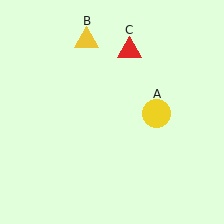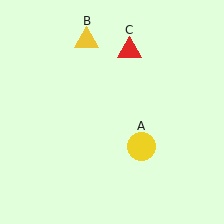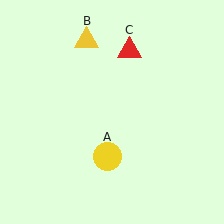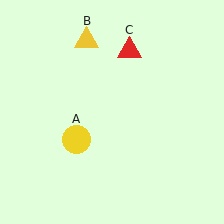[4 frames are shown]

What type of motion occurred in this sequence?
The yellow circle (object A) rotated clockwise around the center of the scene.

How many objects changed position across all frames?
1 object changed position: yellow circle (object A).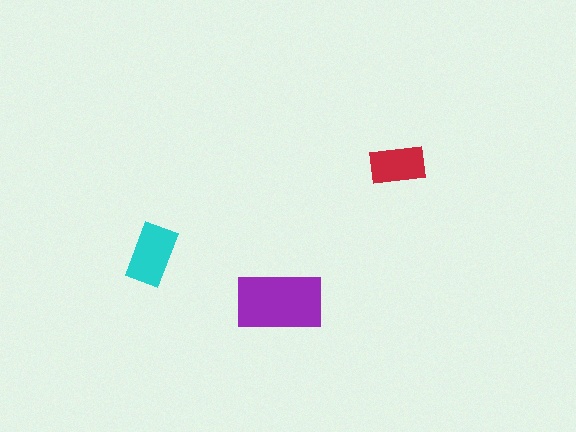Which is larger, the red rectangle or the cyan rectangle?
The cyan one.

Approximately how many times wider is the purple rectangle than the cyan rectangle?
About 1.5 times wider.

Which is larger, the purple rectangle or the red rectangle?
The purple one.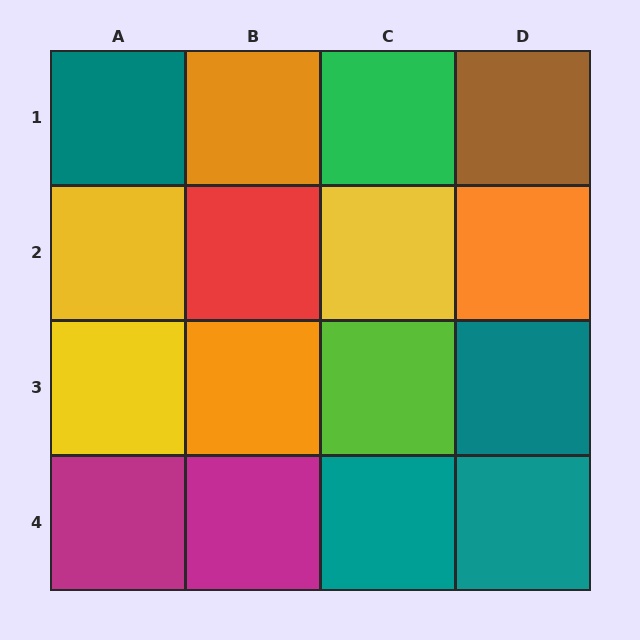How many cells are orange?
3 cells are orange.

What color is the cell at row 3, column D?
Teal.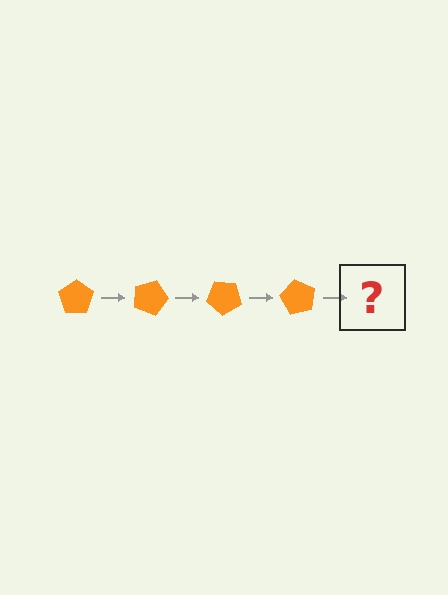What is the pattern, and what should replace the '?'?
The pattern is that the pentagon rotates 20 degrees each step. The '?' should be an orange pentagon rotated 80 degrees.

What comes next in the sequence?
The next element should be an orange pentagon rotated 80 degrees.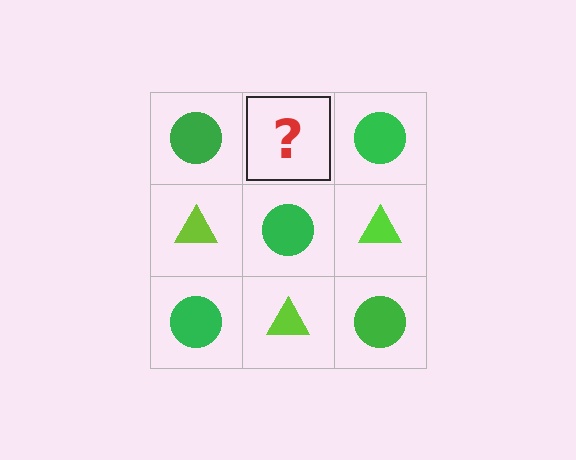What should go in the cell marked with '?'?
The missing cell should contain a lime triangle.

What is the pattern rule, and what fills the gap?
The rule is that it alternates green circle and lime triangle in a checkerboard pattern. The gap should be filled with a lime triangle.